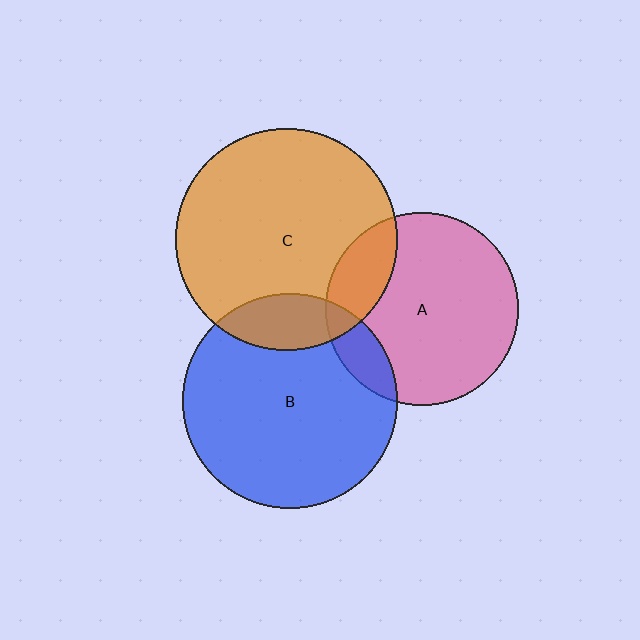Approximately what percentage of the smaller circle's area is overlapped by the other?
Approximately 15%.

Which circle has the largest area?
Circle C (orange).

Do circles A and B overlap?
Yes.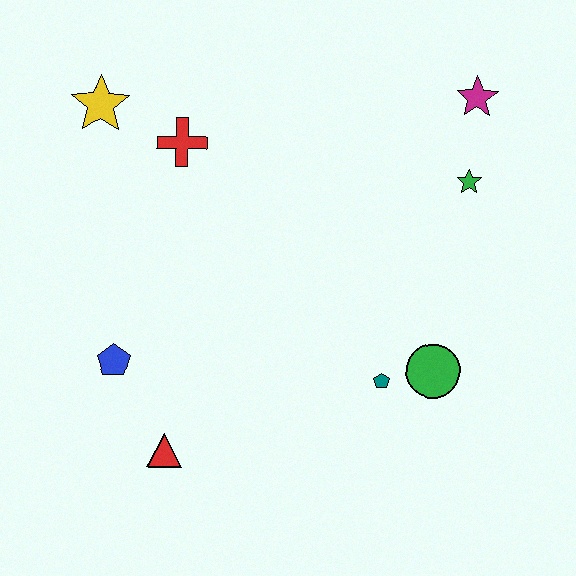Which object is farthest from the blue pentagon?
The magenta star is farthest from the blue pentagon.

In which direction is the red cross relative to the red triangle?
The red cross is above the red triangle.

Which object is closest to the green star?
The magenta star is closest to the green star.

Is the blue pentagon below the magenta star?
Yes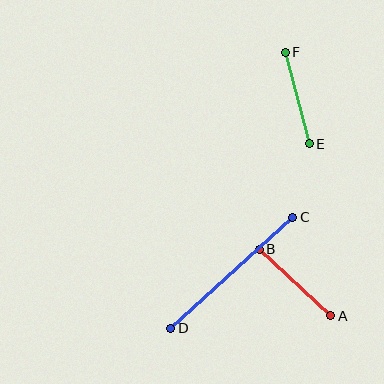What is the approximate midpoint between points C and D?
The midpoint is at approximately (232, 273) pixels.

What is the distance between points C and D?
The distance is approximately 165 pixels.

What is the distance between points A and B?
The distance is approximately 98 pixels.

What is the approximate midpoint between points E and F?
The midpoint is at approximately (297, 98) pixels.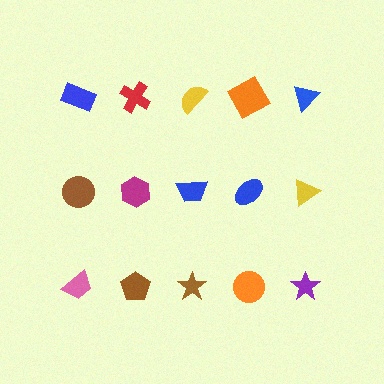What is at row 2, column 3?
A blue trapezoid.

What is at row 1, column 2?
A red cross.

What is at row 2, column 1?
A brown circle.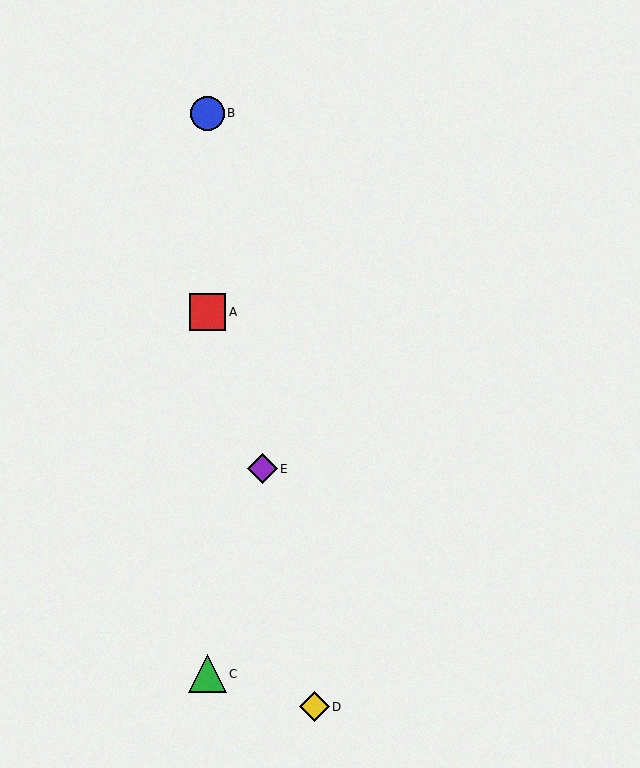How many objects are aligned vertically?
3 objects (A, B, C) are aligned vertically.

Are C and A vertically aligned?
Yes, both are at x≈208.